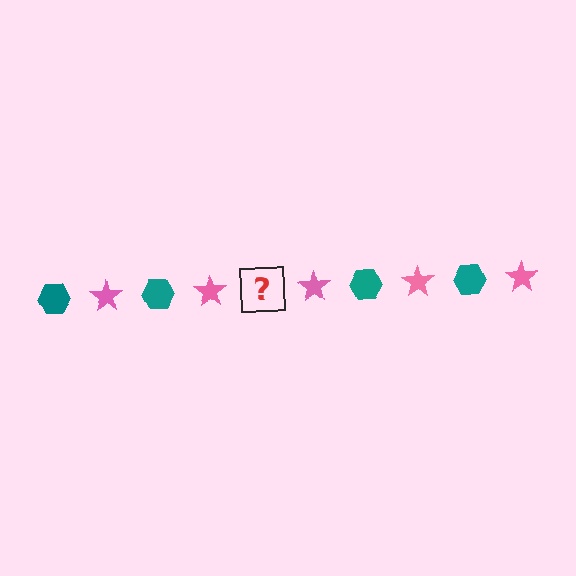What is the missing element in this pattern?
The missing element is a teal hexagon.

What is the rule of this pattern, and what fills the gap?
The rule is that the pattern alternates between teal hexagon and pink star. The gap should be filled with a teal hexagon.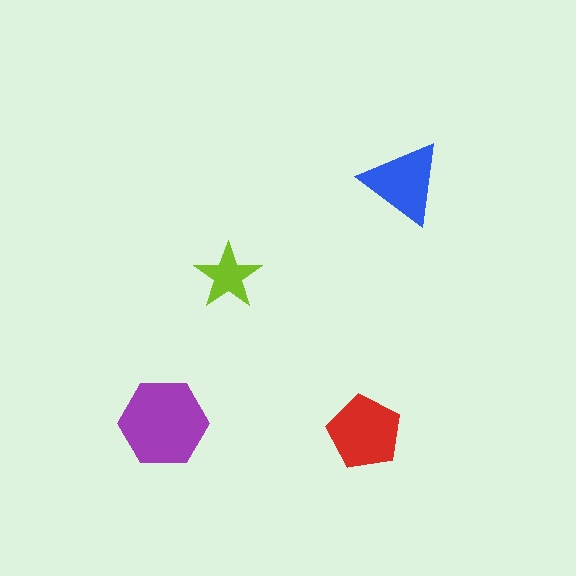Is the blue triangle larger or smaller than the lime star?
Larger.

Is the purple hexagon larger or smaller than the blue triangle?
Larger.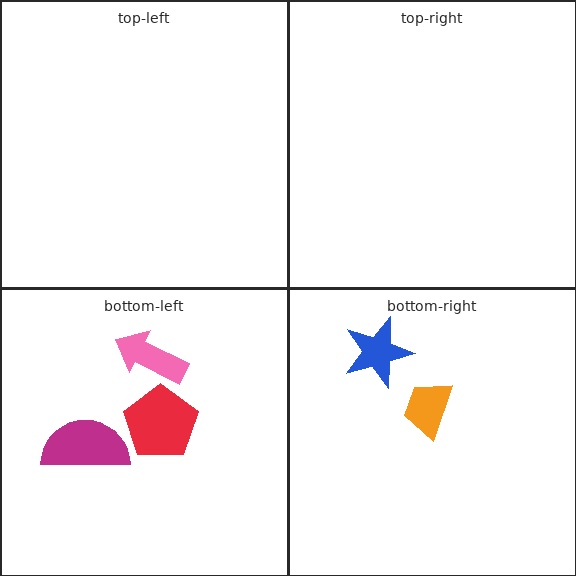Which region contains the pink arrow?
The bottom-left region.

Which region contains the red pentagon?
The bottom-left region.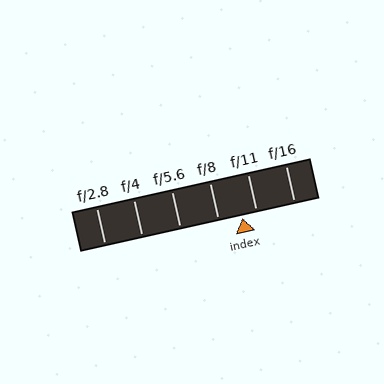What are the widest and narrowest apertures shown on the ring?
The widest aperture shown is f/2.8 and the narrowest is f/16.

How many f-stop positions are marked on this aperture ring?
There are 6 f-stop positions marked.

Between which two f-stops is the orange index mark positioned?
The index mark is between f/8 and f/11.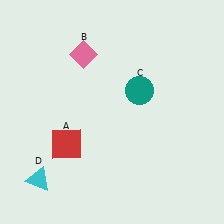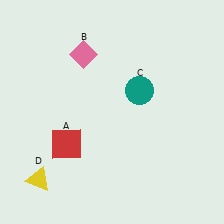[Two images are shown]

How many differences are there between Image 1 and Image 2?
There is 1 difference between the two images.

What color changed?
The triangle (D) changed from cyan in Image 1 to yellow in Image 2.